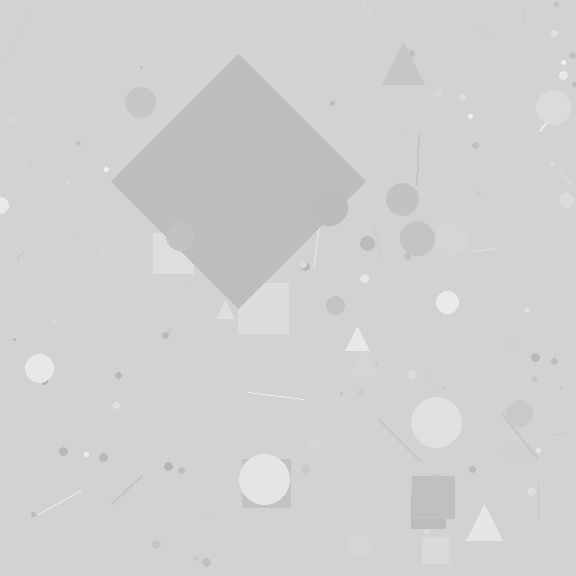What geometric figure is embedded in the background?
A diamond is embedded in the background.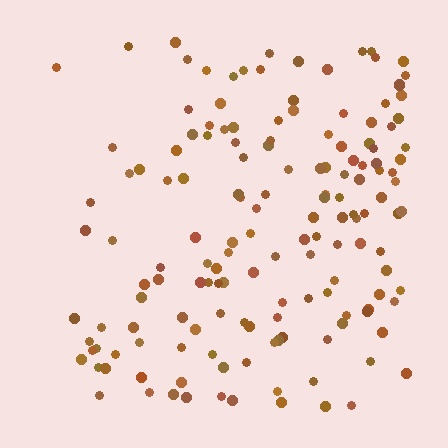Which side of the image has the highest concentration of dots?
The right.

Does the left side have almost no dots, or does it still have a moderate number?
Still a moderate number, just noticeably fewer than the right.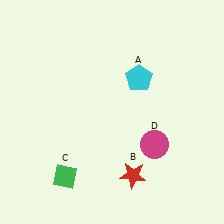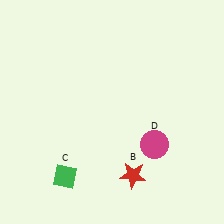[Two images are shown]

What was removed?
The cyan pentagon (A) was removed in Image 2.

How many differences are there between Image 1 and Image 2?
There is 1 difference between the two images.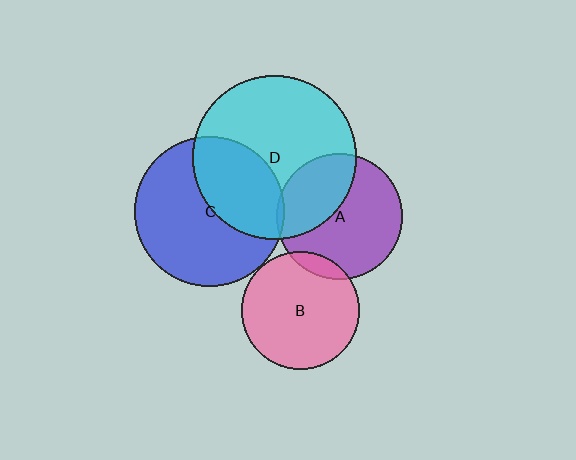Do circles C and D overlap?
Yes.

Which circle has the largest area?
Circle D (cyan).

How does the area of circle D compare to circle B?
Approximately 1.9 times.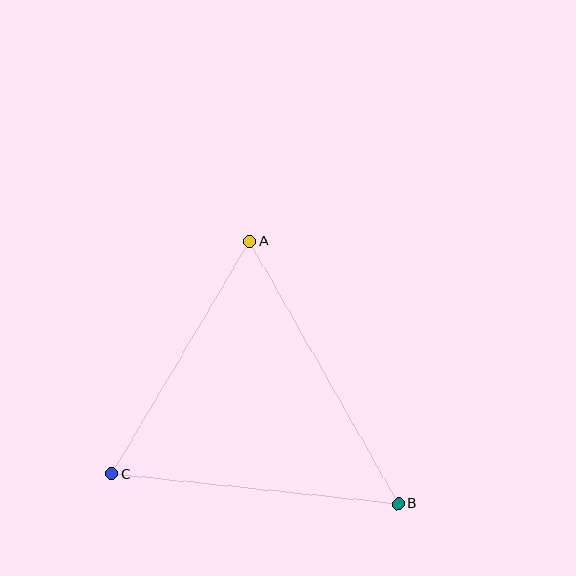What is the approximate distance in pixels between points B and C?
The distance between B and C is approximately 288 pixels.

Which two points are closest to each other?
Points A and C are closest to each other.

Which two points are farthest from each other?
Points A and B are farthest from each other.